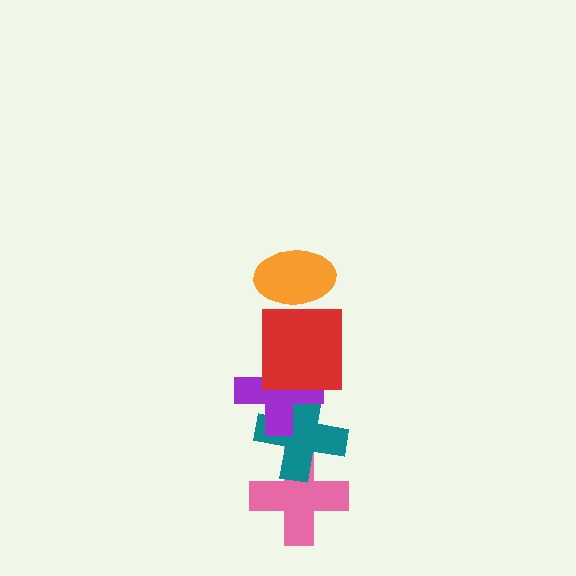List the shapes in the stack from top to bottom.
From top to bottom: the orange ellipse, the red square, the purple cross, the teal cross, the pink cross.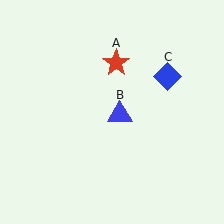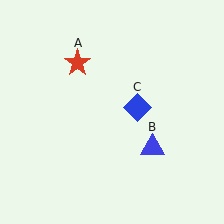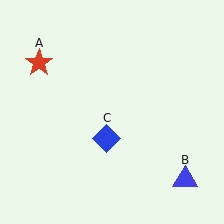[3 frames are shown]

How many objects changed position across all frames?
3 objects changed position: red star (object A), blue triangle (object B), blue diamond (object C).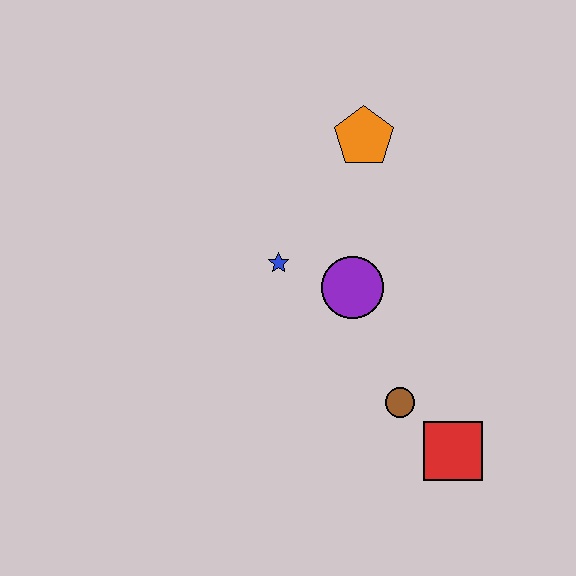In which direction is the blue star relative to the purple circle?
The blue star is to the left of the purple circle.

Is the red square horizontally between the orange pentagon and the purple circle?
No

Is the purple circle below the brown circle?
No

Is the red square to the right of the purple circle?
Yes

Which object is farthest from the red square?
The orange pentagon is farthest from the red square.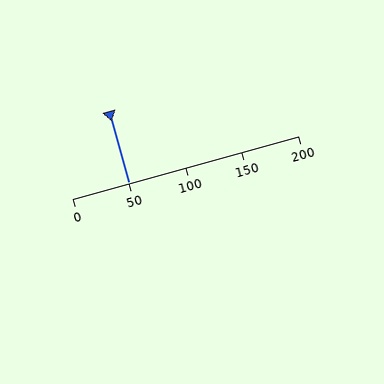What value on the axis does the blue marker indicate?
The marker indicates approximately 50.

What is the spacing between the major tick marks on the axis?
The major ticks are spaced 50 apart.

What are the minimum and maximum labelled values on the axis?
The axis runs from 0 to 200.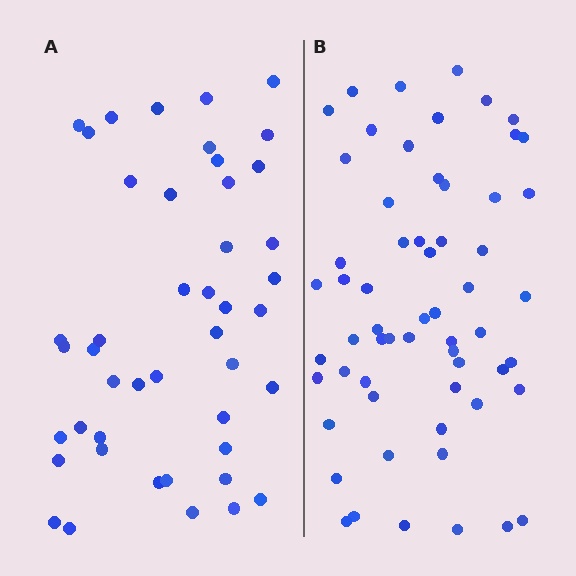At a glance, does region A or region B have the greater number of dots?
Region B (the right region) has more dots.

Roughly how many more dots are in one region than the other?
Region B has approximately 15 more dots than region A.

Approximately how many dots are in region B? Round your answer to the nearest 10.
About 60 dots.